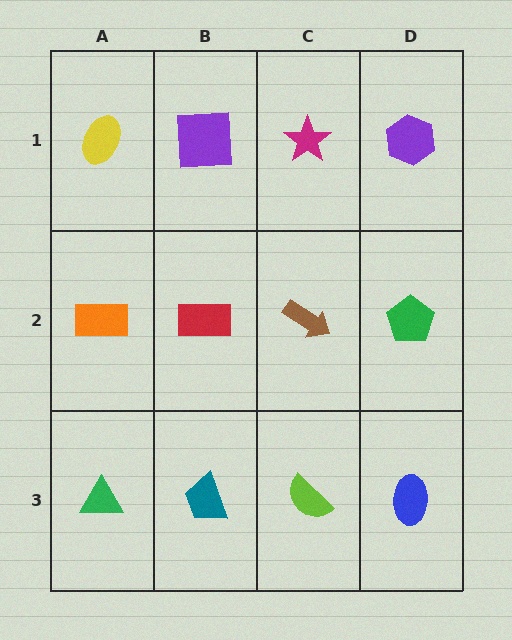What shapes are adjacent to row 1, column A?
An orange rectangle (row 2, column A), a purple square (row 1, column B).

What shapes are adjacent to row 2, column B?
A purple square (row 1, column B), a teal trapezoid (row 3, column B), an orange rectangle (row 2, column A), a brown arrow (row 2, column C).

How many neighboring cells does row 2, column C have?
4.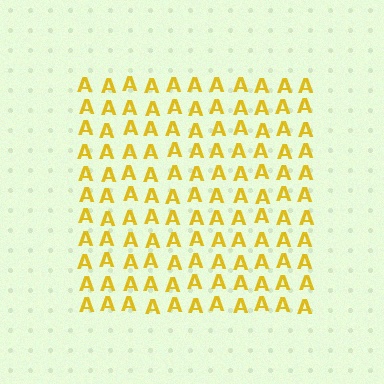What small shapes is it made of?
It is made of small letter A's.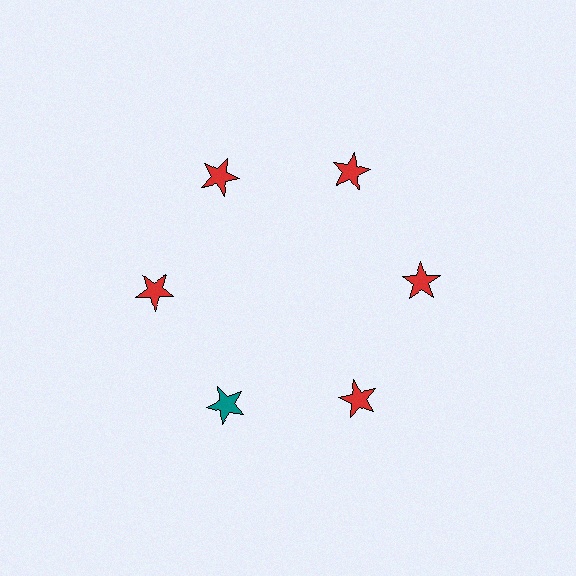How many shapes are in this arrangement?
There are 6 shapes arranged in a ring pattern.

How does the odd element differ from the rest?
It has a different color: teal instead of red.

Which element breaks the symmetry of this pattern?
The teal star at roughly the 7 o'clock position breaks the symmetry. All other shapes are red stars.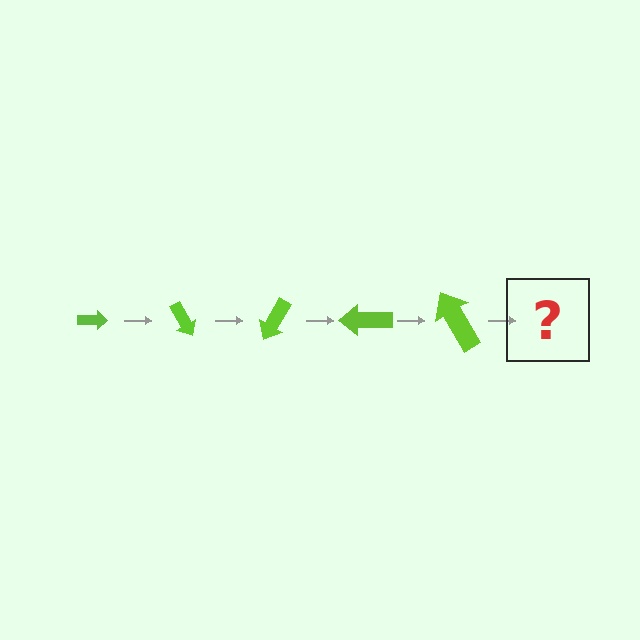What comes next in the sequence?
The next element should be an arrow, larger than the previous one and rotated 300 degrees from the start.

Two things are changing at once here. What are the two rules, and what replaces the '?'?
The two rules are that the arrow grows larger each step and it rotates 60 degrees each step. The '?' should be an arrow, larger than the previous one and rotated 300 degrees from the start.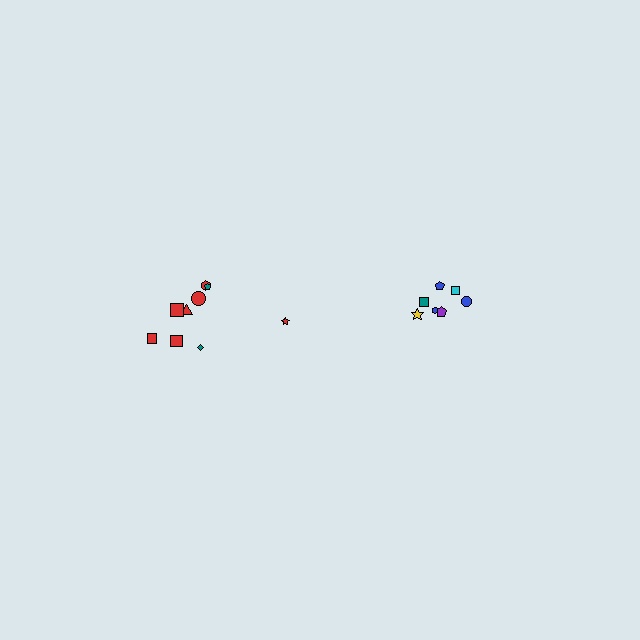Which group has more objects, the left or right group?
The left group.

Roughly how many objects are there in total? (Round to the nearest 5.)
Roughly 15 objects in total.